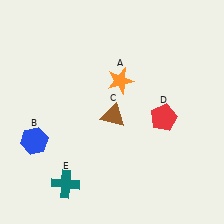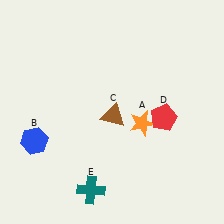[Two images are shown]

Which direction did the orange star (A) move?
The orange star (A) moved down.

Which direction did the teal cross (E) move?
The teal cross (E) moved right.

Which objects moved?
The objects that moved are: the orange star (A), the teal cross (E).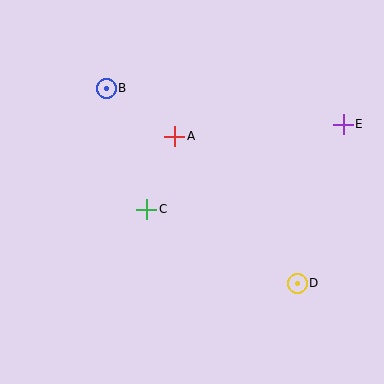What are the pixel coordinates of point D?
Point D is at (297, 283).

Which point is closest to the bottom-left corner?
Point C is closest to the bottom-left corner.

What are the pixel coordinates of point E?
Point E is at (343, 124).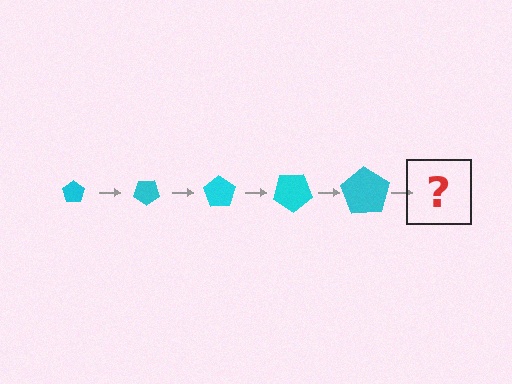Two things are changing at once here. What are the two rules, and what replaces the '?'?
The two rules are that the pentagon grows larger each step and it rotates 35 degrees each step. The '?' should be a pentagon, larger than the previous one and rotated 175 degrees from the start.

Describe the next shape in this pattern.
It should be a pentagon, larger than the previous one and rotated 175 degrees from the start.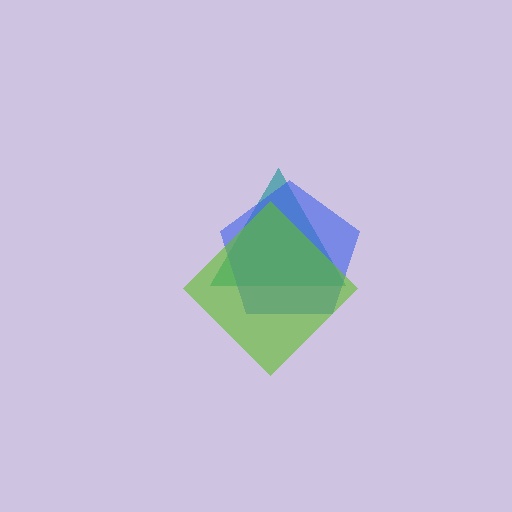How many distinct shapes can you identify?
There are 3 distinct shapes: a teal triangle, a blue pentagon, a lime diamond.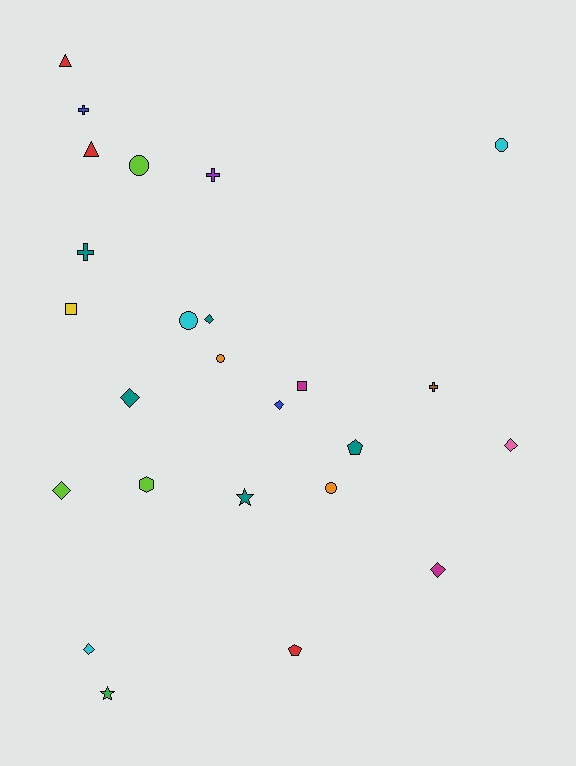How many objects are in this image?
There are 25 objects.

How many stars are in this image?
There are 2 stars.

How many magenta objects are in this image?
There are 2 magenta objects.